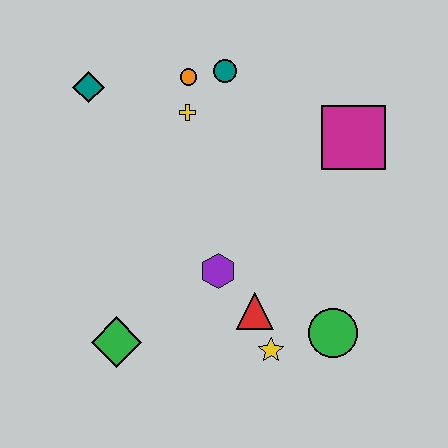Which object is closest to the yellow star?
The red triangle is closest to the yellow star.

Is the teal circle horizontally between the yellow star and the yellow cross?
Yes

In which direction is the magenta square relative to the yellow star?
The magenta square is above the yellow star.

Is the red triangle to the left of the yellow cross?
No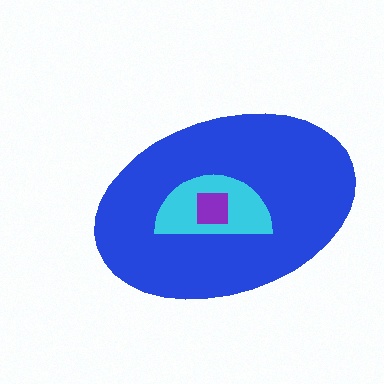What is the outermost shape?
The blue ellipse.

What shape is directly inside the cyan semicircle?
The purple square.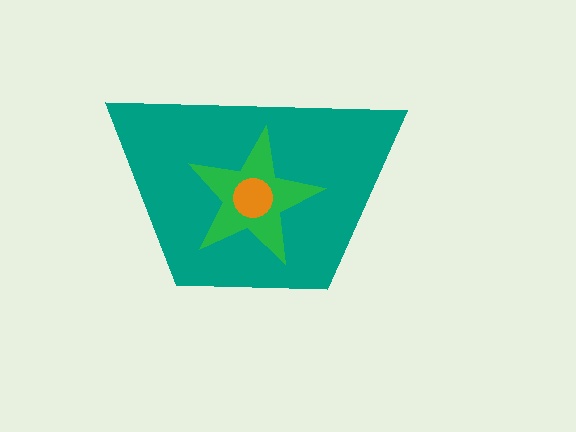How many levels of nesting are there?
3.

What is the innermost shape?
The orange circle.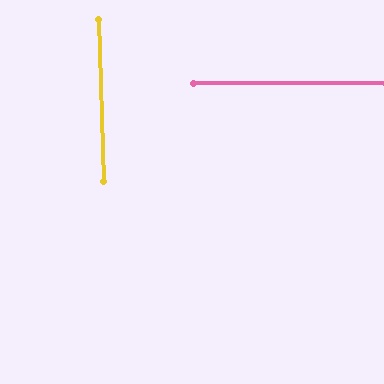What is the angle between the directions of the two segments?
Approximately 88 degrees.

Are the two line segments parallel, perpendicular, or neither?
Perpendicular — they meet at approximately 88°.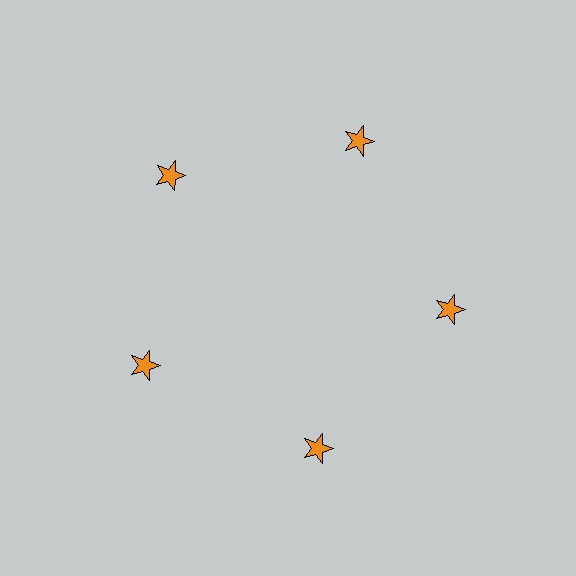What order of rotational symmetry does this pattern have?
This pattern has 5-fold rotational symmetry.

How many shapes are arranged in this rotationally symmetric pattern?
There are 5 shapes, arranged in 5 groups of 1.